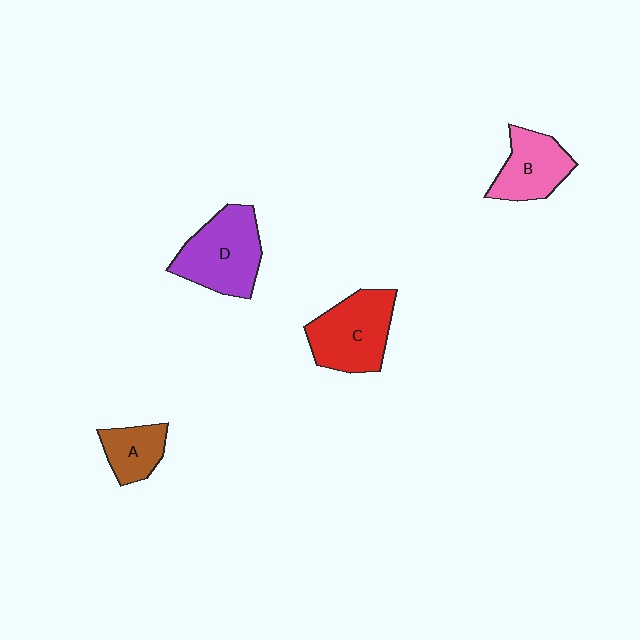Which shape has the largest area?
Shape D (purple).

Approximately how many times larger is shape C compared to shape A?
Approximately 1.8 times.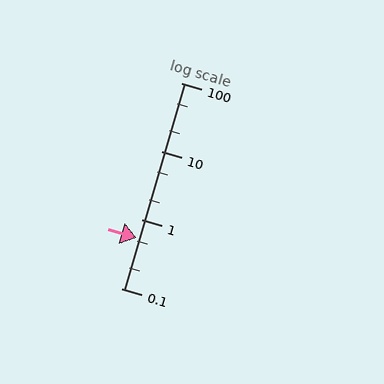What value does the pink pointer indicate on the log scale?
The pointer indicates approximately 0.55.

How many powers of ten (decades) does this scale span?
The scale spans 3 decades, from 0.1 to 100.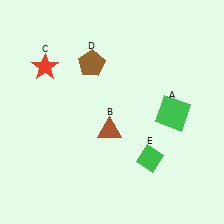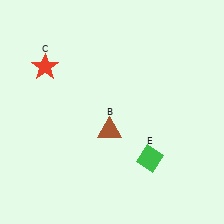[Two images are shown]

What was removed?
The brown pentagon (D), the green square (A) were removed in Image 2.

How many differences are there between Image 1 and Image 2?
There are 2 differences between the two images.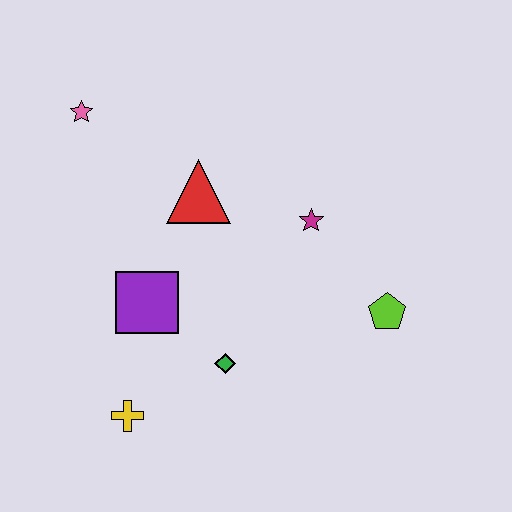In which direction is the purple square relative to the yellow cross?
The purple square is above the yellow cross.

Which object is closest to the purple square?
The green diamond is closest to the purple square.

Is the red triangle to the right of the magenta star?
No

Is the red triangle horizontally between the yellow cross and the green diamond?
Yes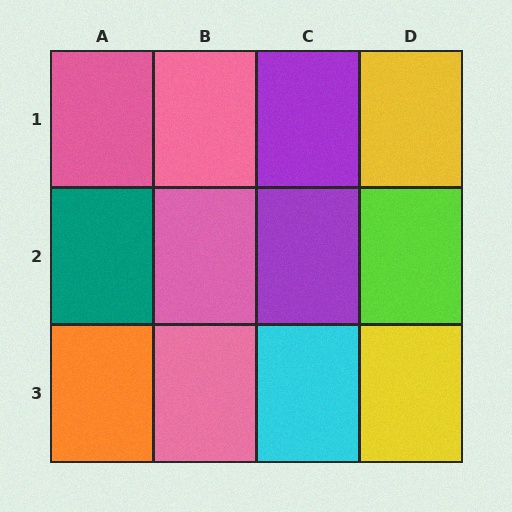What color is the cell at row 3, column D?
Yellow.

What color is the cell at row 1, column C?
Purple.